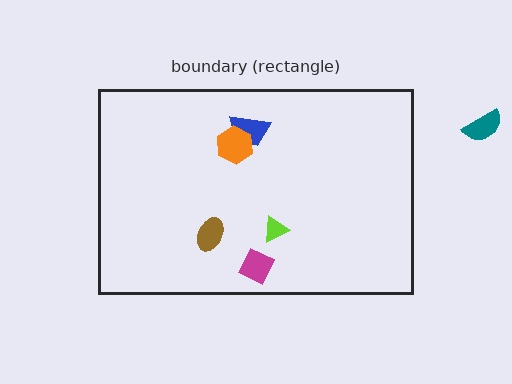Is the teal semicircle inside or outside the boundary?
Outside.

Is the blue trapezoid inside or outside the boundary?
Inside.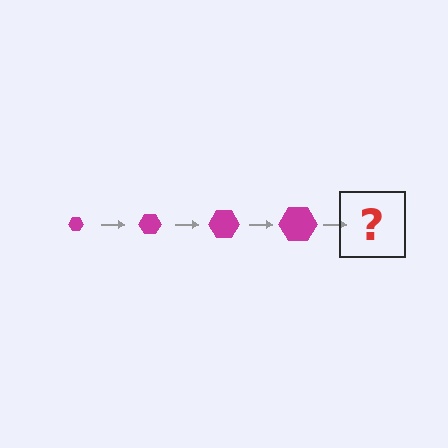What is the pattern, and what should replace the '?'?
The pattern is that the hexagon gets progressively larger each step. The '?' should be a magenta hexagon, larger than the previous one.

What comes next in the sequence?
The next element should be a magenta hexagon, larger than the previous one.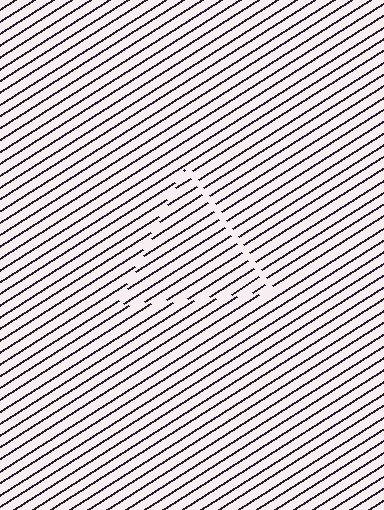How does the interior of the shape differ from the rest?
The interior of the shape contains the same grating, shifted by half a period — the contour is defined by the phase discontinuity where line-ends from the inner and outer gratings abut.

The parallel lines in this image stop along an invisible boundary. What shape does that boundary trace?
An illusory triangle. The interior of the shape contains the same grating, shifted by half a period — the contour is defined by the phase discontinuity where line-ends from the inner and outer gratings abut.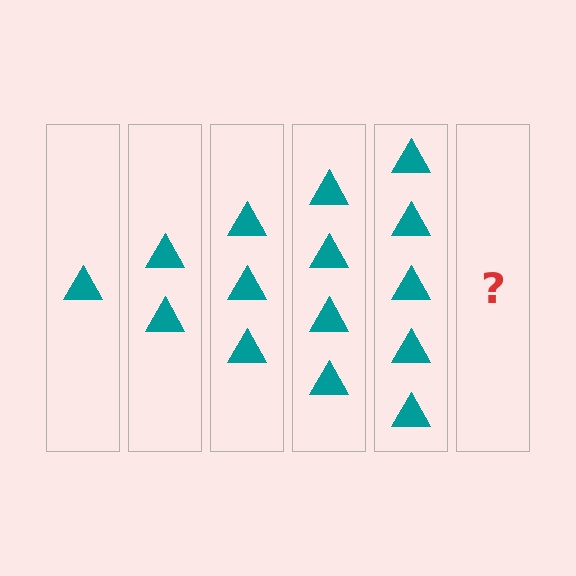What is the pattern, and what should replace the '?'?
The pattern is that each step adds one more triangle. The '?' should be 6 triangles.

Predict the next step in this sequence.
The next step is 6 triangles.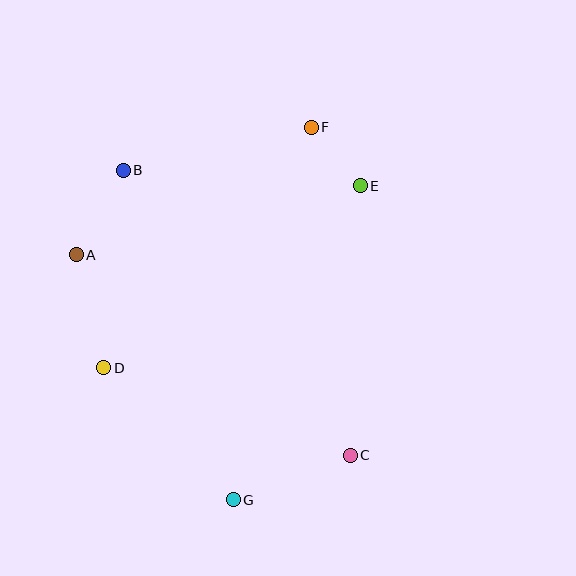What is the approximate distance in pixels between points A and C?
The distance between A and C is approximately 339 pixels.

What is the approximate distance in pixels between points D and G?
The distance between D and G is approximately 185 pixels.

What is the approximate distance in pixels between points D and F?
The distance between D and F is approximately 318 pixels.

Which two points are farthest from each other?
Points F and G are farthest from each other.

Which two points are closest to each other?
Points E and F are closest to each other.